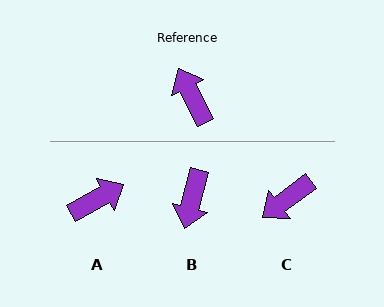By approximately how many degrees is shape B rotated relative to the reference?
Approximately 138 degrees counter-clockwise.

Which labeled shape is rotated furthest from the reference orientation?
B, about 138 degrees away.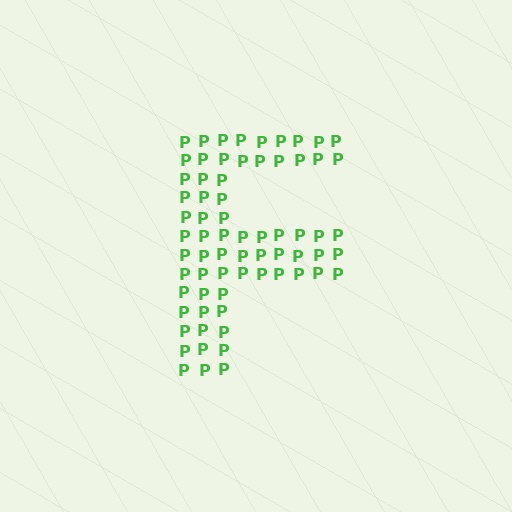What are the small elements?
The small elements are letter P's.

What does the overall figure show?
The overall figure shows the letter F.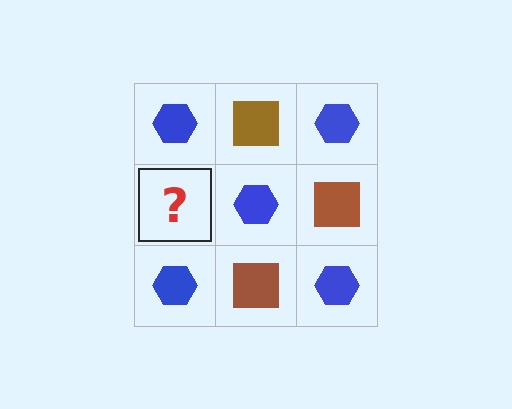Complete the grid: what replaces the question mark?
The question mark should be replaced with a brown square.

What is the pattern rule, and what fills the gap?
The rule is that it alternates blue hexagon and brown square in a checkerboard pattern. The gap should be filled with a brown square.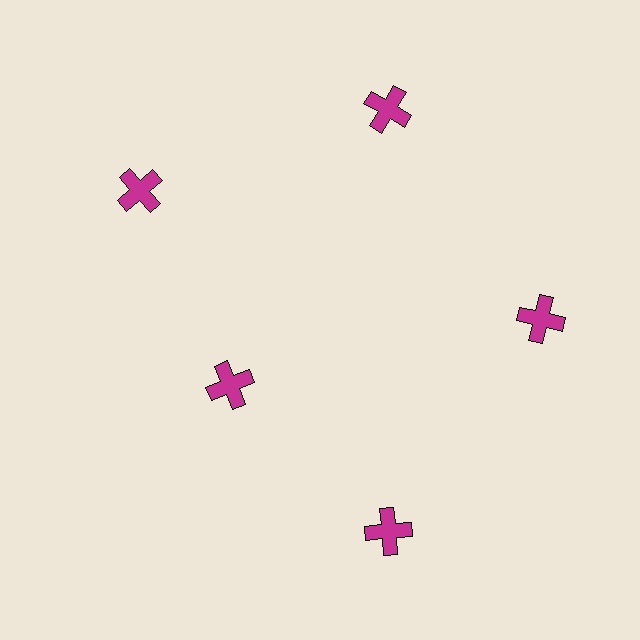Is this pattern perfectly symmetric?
No. The 5 magenta crosses are arranged in a ring, but one element near the 8 o'clock position is pulled inward toward the center, breaking the 5-fold rotational symmetry.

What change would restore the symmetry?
The symmetry would be restored by moving it outward, back onto the ring so that all 5 crosses sit at equal angles and equal distance from the center.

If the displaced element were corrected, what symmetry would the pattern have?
It would have 5-fold rotational symmetry — the pattern would map onto itself every 72 degrees.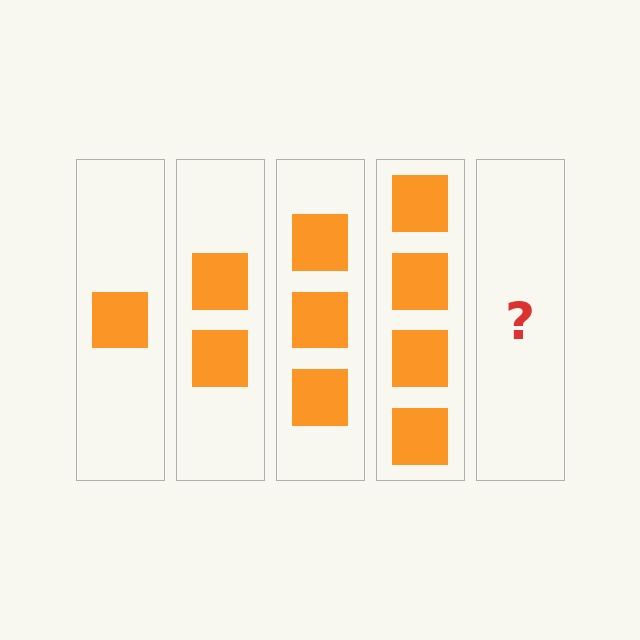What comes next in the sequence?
The next element should be 5 squares.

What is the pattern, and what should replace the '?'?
The pattern is that each step adds one more square. The '?' should be 5 squares.